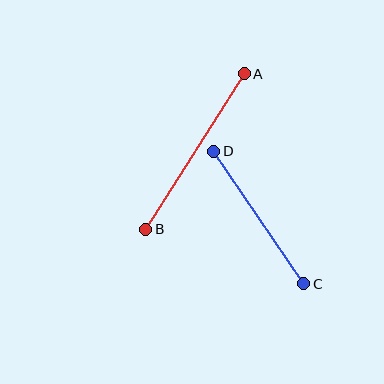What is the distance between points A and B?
The distance is approximately 184 pixels.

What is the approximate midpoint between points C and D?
The midpoint is at approximately (259, 218) pixels.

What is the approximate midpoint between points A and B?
The midpoint is at approximately (195, 152) pixels.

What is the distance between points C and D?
The distance is approximately 160 pixels.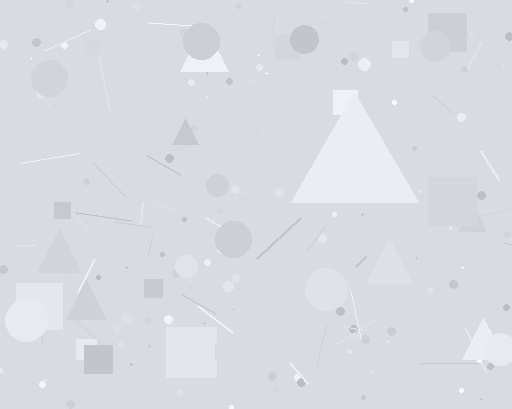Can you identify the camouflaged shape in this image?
The camouflaged shape is a triangle.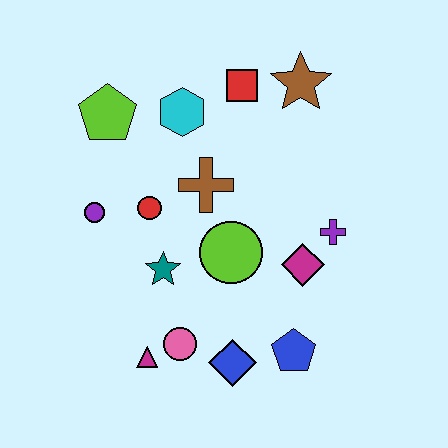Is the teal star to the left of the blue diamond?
Yes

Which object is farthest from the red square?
The magenta triangle is farthest from the red square.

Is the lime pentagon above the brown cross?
Yes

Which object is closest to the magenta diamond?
The purple cross is closest to the magenta diamond.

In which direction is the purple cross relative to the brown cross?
The purple cross is to the right of the brown cross.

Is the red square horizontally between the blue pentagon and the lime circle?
Yes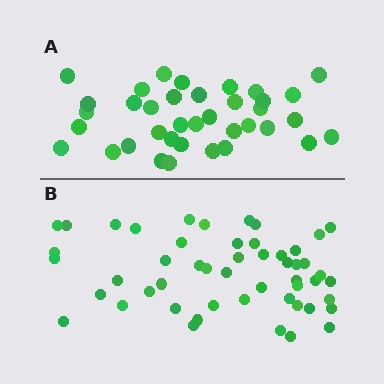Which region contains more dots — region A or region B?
Region B (the bottom region) has more dots.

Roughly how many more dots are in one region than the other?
Region B has approximately 15 more dots than region A.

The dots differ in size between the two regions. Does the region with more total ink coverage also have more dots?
No. Region A has more total ink coverage because its dots are larger, but region B actually contains more individual dots. Total area can be misleading — the number of items is what matters here.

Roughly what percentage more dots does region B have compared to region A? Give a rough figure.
About 40% more.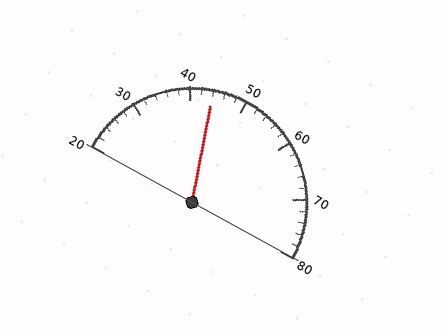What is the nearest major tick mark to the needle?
The nearest major tick mark is 40.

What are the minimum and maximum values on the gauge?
The gauge ranges from 20 to 80.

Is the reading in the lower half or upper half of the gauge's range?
The reading is in the lower half of the range (20 to 80).